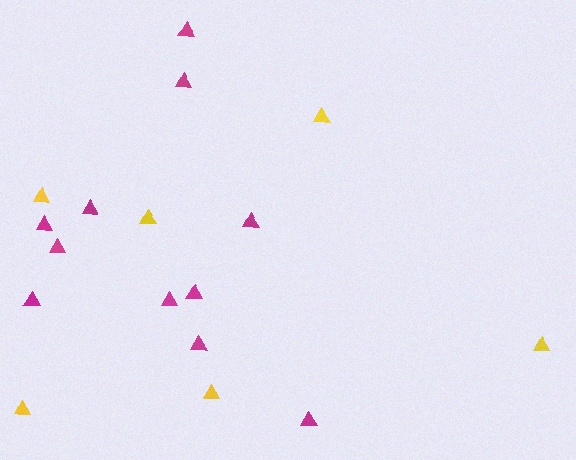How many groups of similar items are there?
There are 2 groups: one group of magenta triangles (11) and one group of yellow triangles (6).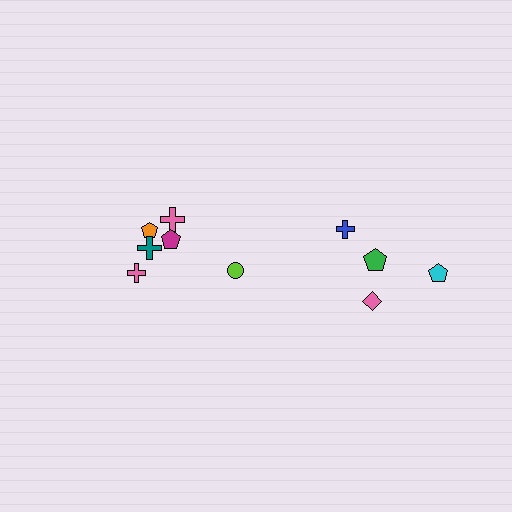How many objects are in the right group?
There are 4 objects.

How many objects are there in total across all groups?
There are 10 objects.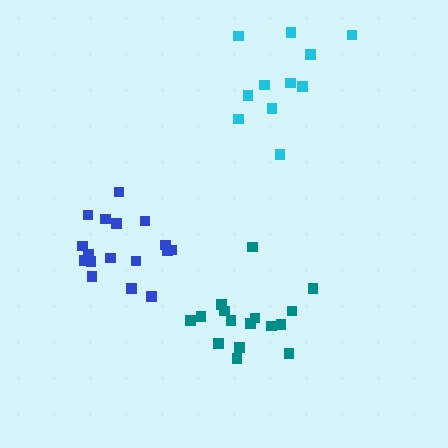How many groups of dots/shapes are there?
There are 3 groups.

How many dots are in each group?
Group 1: 11 dots, Group 2: 17 dots, Group 3: 16 dots (44 total).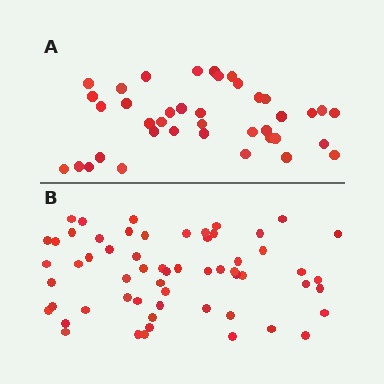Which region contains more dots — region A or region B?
Region B (the bottom region) has more dots.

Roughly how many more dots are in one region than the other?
Region B has approximately 20 more dots than region A.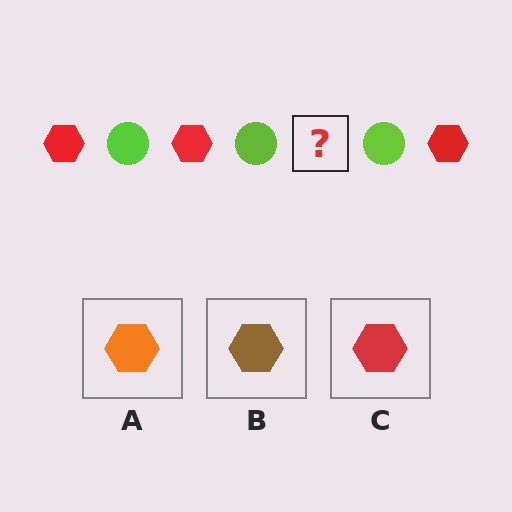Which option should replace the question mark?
Option C.